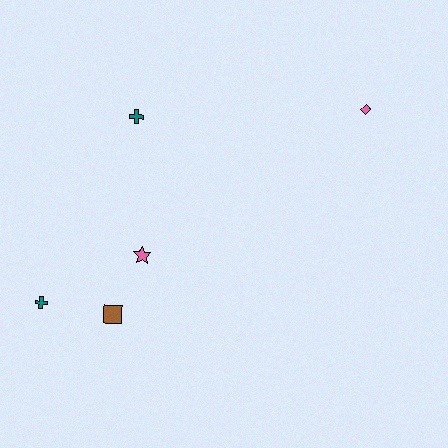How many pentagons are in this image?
There are no pentagons.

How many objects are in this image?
There are 5 objects.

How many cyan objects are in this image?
There are no cyan objects.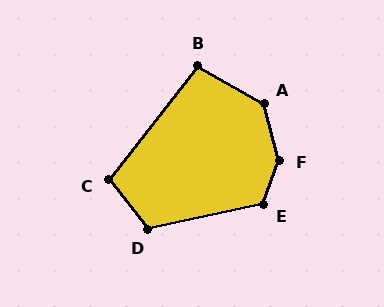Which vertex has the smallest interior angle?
B, at approximately 99 degrees.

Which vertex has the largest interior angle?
F, at approximately 145 degrees.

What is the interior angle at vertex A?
Approximately 134 degrees (obtuse).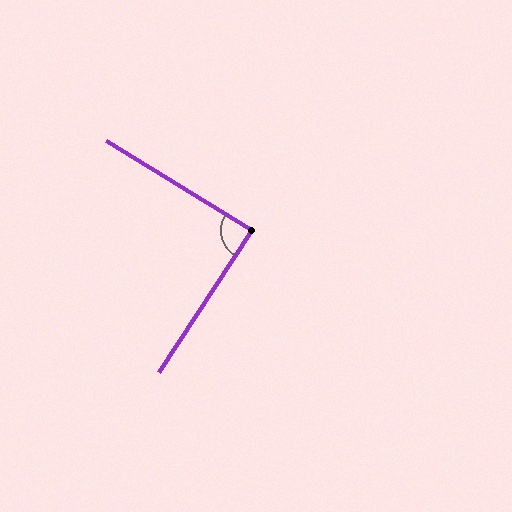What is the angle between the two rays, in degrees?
Approximately 89 degrees.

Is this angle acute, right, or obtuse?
It is approximately a right angle.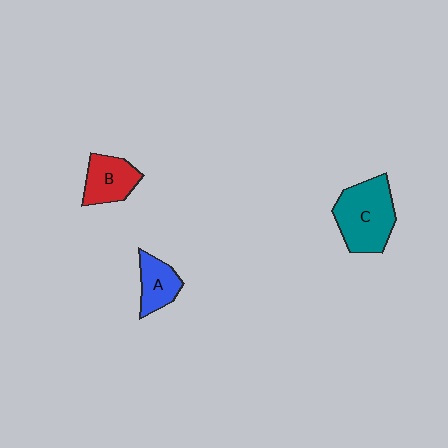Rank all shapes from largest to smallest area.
From largest to smallest: C (teal), B (red), A (blue).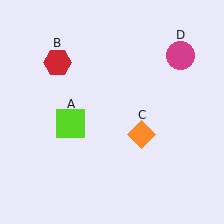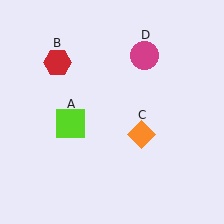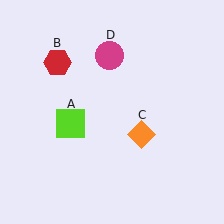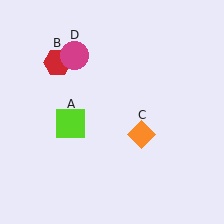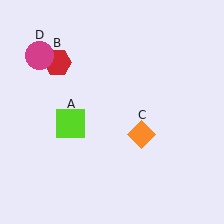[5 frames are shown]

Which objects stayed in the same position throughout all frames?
Lime square (object A) and red hexagon (object B) and orange diamond (object C) remained stationary.